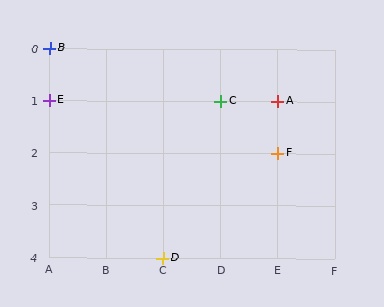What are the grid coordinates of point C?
Point C is at grid coordinates (D, 1).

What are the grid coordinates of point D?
Point D is at grid coordinates (C, 4).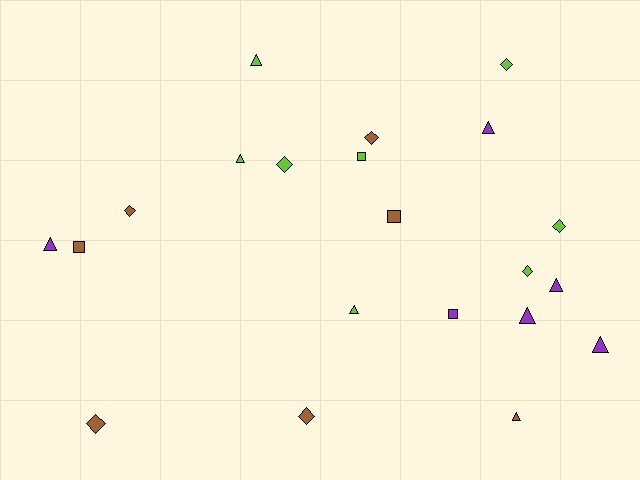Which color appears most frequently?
Lime, with 8 objects.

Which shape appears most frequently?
Triangle, with 9 objects.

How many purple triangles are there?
There are 5 purple triangles.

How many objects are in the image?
There are 21 objects.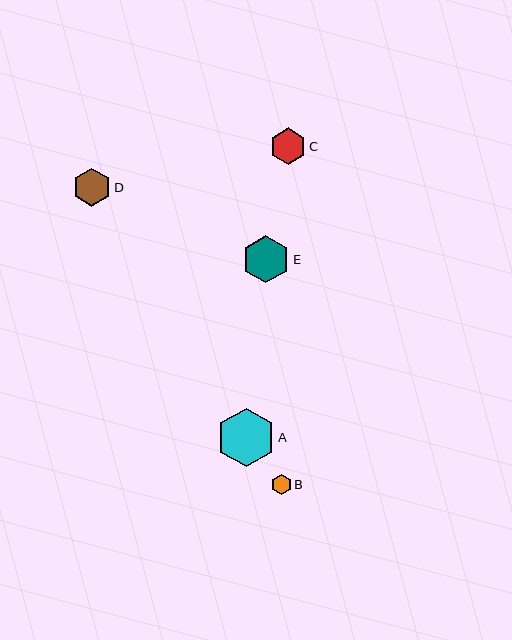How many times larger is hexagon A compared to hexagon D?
Hexagon A is approximately 1.5 times the size of hexagon D.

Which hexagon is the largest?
Hexagon A is the largest with a size of approximately 58 pixels.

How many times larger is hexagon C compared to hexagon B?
Hexagon C is approximately 1.8 times the size of hexagon B.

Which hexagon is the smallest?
Hexagon B is the smallest with a size of approximately 21 pixels.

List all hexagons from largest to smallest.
From largest to smallest: A, E, D, C, B.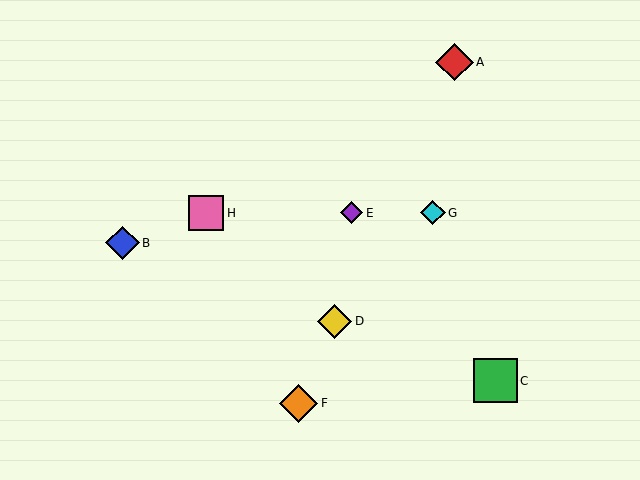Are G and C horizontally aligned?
No, G is at y≈213 and C is at y≈381.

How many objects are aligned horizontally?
3 objects (E, G, H) are aligned horizontally.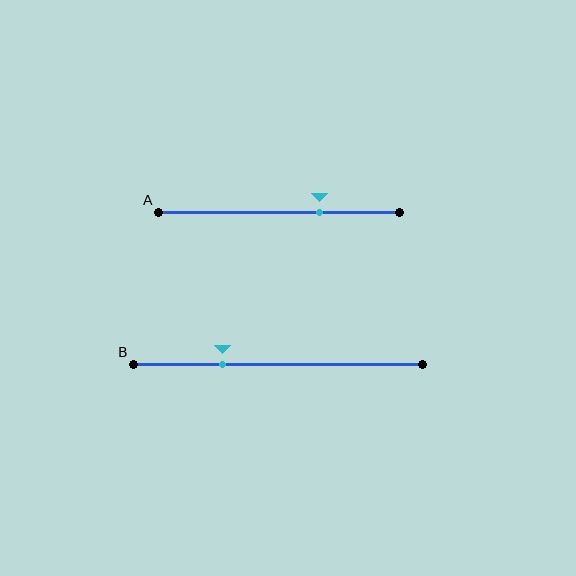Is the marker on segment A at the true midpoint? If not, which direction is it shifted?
No, the marker on segment A is shifted to the right by about 17% of the segment length.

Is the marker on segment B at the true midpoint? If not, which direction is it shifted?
No, the marker on segment B is shifted to the left by about 19% of the segment length.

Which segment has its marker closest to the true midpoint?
Segment A has its marker closest to the true midpoint.